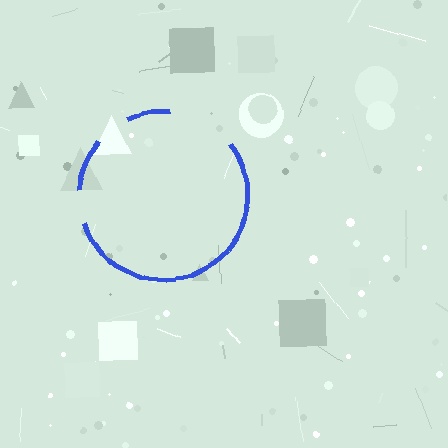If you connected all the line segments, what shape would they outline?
They would outline a circle.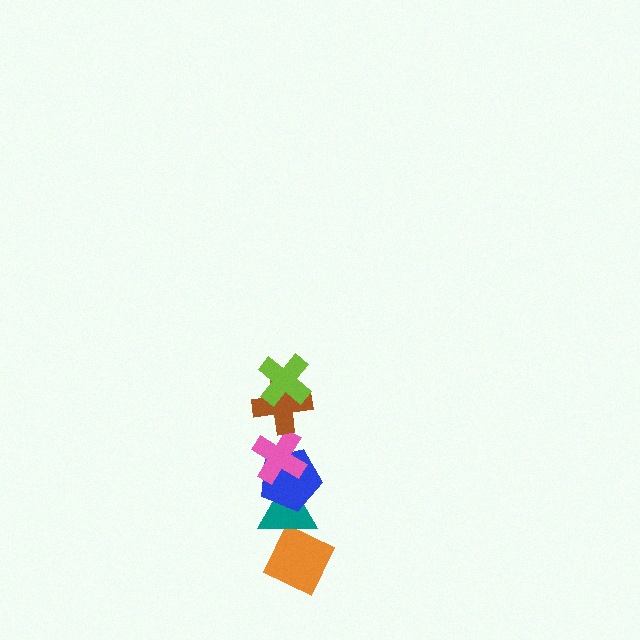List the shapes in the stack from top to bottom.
From top to bottom: the lime cross, the brown cross, the pink cross, the blue pentagon, the teal triangle, the orange diamond.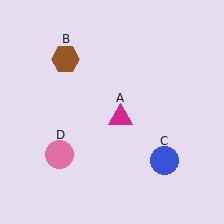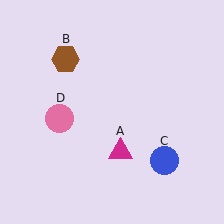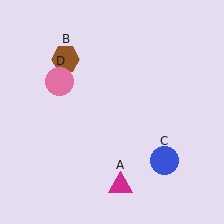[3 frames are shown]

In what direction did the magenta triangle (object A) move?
The magenta triangle (object A) moved down.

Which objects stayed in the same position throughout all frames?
Brown hexagon (object B) and blue circle (object C) remained stationary.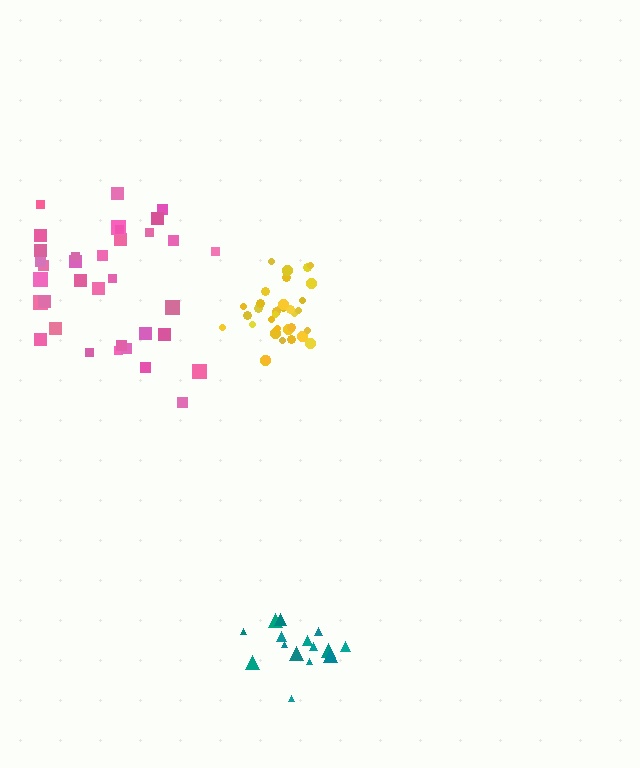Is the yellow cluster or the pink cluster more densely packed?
Yellow.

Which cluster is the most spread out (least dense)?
Pink.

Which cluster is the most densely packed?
Yellow.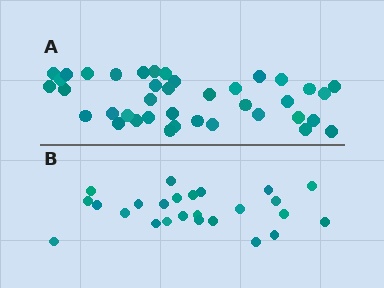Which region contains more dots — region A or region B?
Region A (the top region) has more dots.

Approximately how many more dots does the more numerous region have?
Region A has approximately 15 more dots than region B.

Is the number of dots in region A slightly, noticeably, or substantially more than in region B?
Region A has substantially more. The ratio is roughly 1.6 to 1.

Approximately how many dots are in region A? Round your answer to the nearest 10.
About 40 dots. (The exact count is 39, which rounds to 40.)